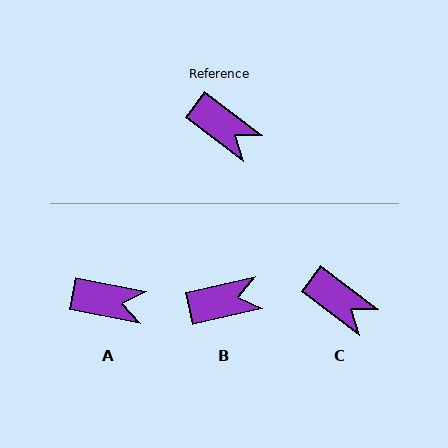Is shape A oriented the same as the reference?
No, it is off by about 25 degrees.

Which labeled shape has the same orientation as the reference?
C.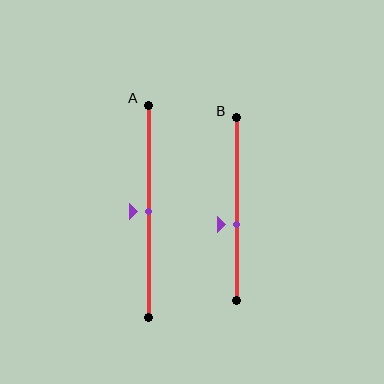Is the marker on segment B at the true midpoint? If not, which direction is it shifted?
No, the marker on segment B is shifted downward by about 8% of the segment length.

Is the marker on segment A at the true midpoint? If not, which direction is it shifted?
Yes, the marker on segment A is at the true midpoint.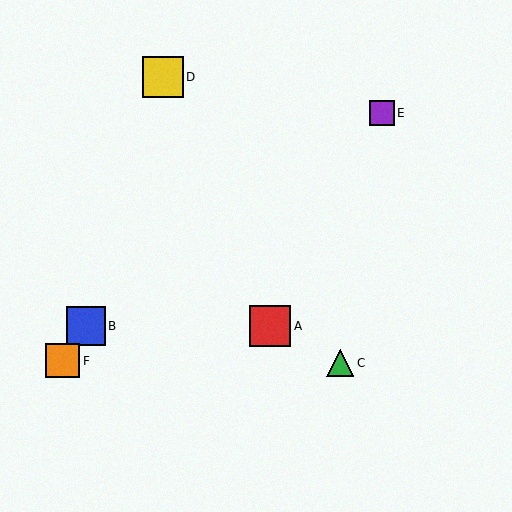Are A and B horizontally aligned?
Yes, both are at y≈326.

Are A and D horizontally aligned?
No, A is at y≈326 and D is at y≈77.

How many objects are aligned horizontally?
2 objects (A, B) are aligned horizontally.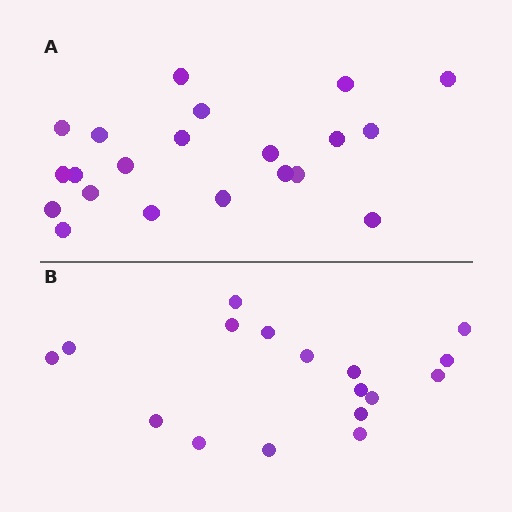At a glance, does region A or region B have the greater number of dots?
Region A (the top region) has more dots.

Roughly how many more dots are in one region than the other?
Region A has about 4 more dots than region B.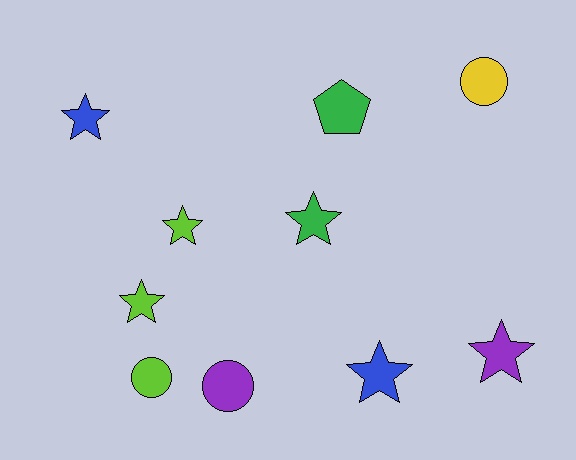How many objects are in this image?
There are 10 objects.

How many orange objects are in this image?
There are no orange objects.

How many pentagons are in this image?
There is 1 pentagon.